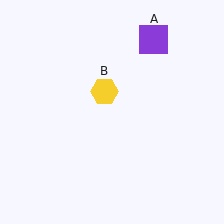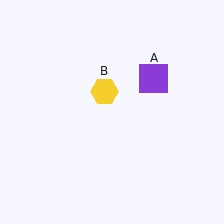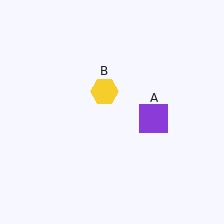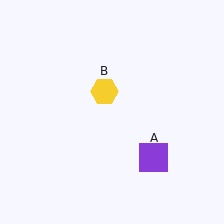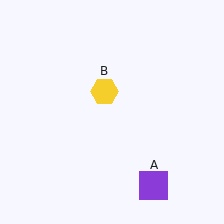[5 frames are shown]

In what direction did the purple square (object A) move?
The purple square (object A) moved down.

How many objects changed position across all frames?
1 object changed position: purple square (object A).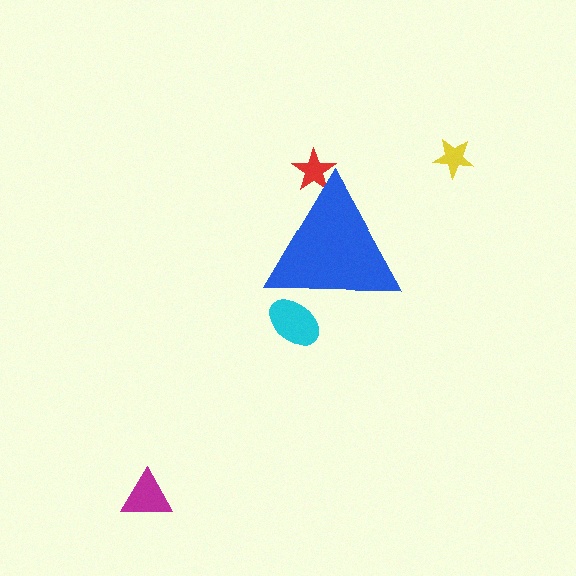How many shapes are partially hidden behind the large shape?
2 shapes are partially hidden.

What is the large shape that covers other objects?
A blue triangle.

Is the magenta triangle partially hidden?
No, the magenta triangle is fully visible.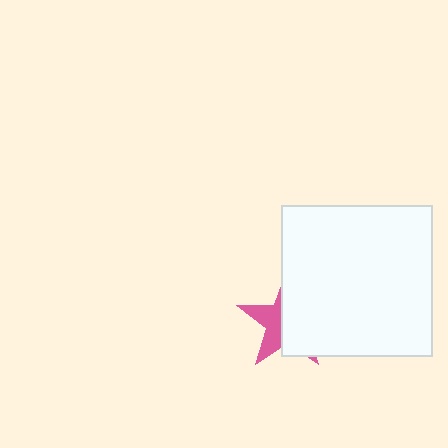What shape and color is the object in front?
The object in front is a white square.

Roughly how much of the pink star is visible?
A small part of it is visible (roughly 39%).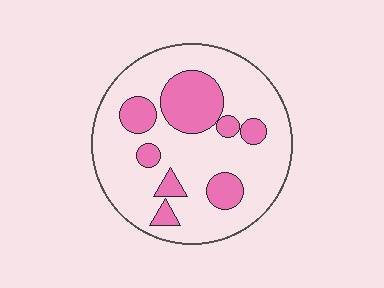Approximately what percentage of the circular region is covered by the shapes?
Approximately 25%.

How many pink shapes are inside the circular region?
8.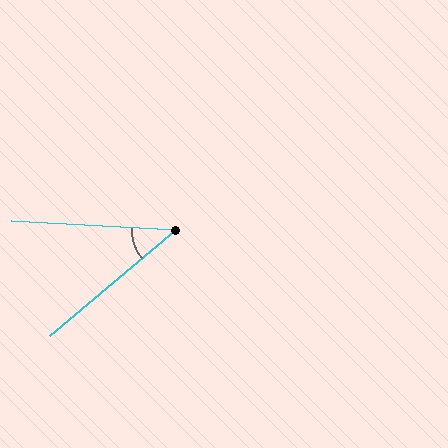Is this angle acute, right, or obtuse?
It is acute.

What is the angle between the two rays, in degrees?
Approximately 43 degrees.